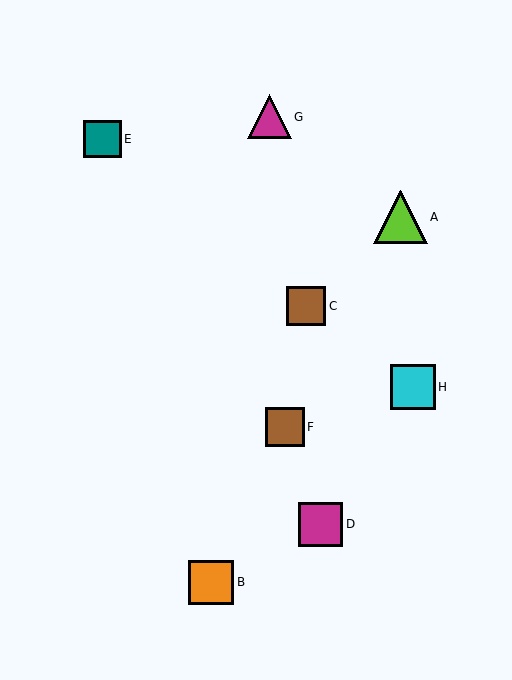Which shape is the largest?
The lime triangle (labeled A) is the largest.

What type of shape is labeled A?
Shape A is a lime triangle.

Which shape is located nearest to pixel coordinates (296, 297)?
The brown square (labeled C) at (306, 306) is nearest to that location.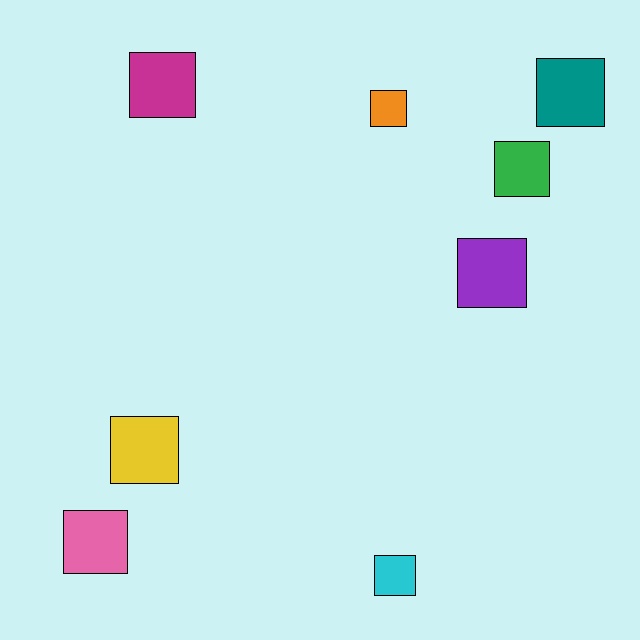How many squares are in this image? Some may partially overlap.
There are 8 squares.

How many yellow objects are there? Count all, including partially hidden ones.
There is 1 yellow object.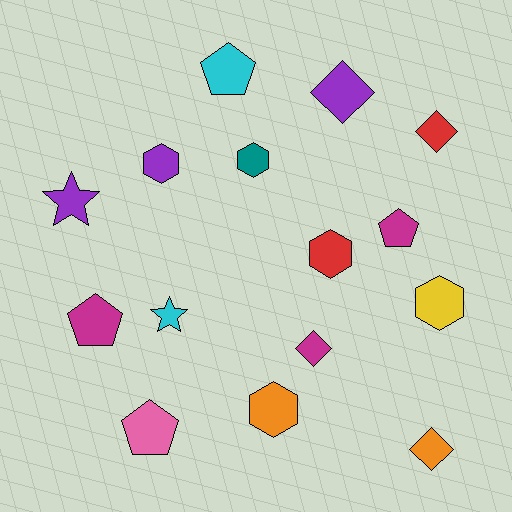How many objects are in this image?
There are 15 objects.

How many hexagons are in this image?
There are 5 hexagons.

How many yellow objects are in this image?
There is 1 yellow object.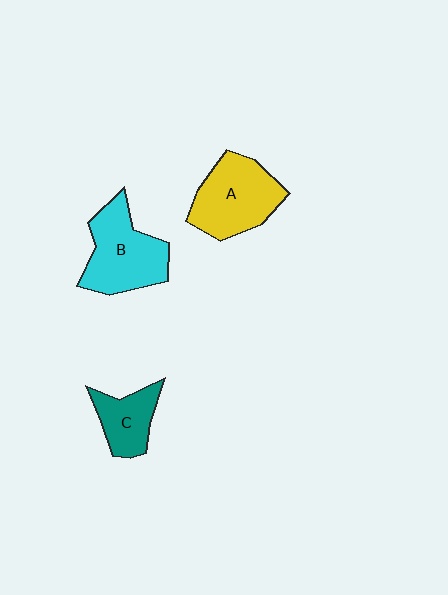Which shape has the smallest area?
Shape C (teal).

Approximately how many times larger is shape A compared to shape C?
Approximately 1.7 times.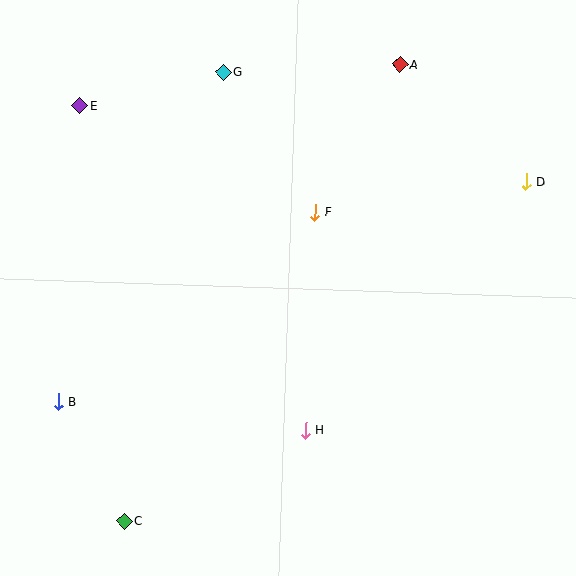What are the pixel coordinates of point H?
Point H is at (306, 430).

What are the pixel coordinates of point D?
Point D is at (526, 181).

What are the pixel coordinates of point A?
Point A is at (400, 65).